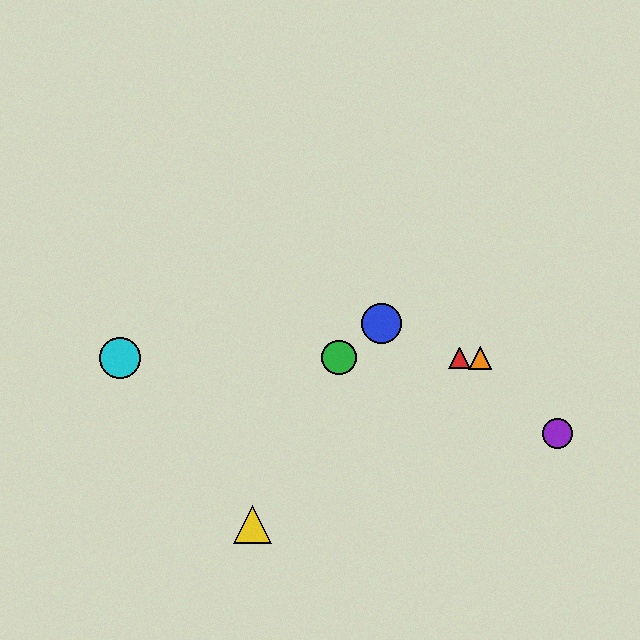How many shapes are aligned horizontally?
4 shapes (the red triangle, the green circle, the orange triangle, the cyan circle) are aligned horizontally.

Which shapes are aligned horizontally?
The red triangle, the green circle, the orange triangle, the cyan circle are aligned horizontally.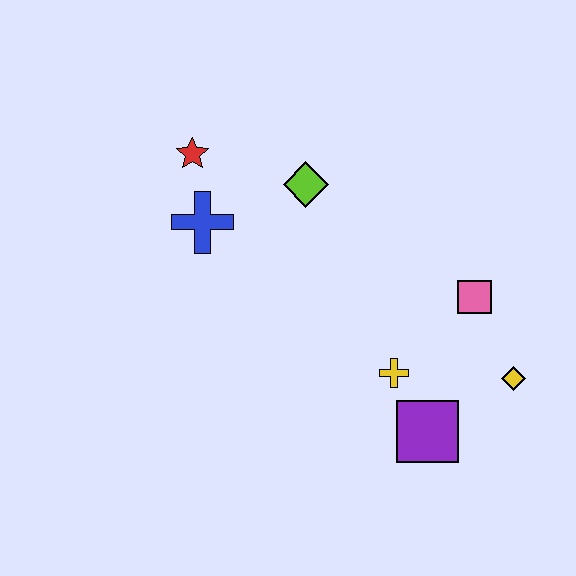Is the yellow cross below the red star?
Yes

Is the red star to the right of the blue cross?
No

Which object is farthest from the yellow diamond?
The red star is farthest from the yellow diamond.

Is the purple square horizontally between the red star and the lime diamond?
No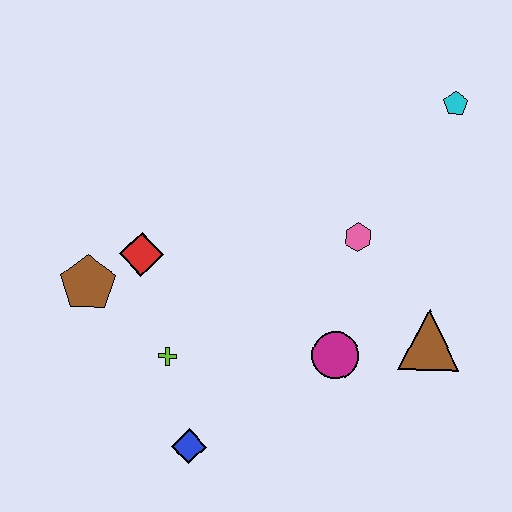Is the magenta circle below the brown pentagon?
Yes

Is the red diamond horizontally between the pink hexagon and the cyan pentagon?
No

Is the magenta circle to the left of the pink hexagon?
Yes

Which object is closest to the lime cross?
The blue diamond is closest to the lime cross.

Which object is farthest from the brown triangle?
The brown pentagon is farthest from the brown triangle.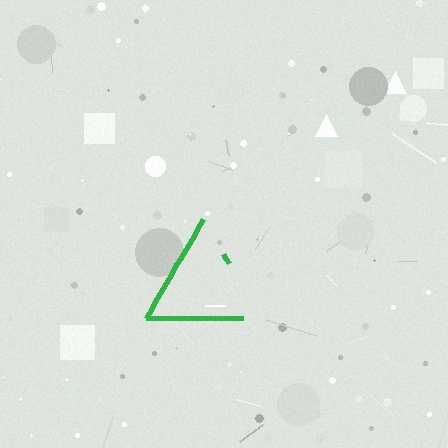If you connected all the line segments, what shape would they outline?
They would outline a triangle.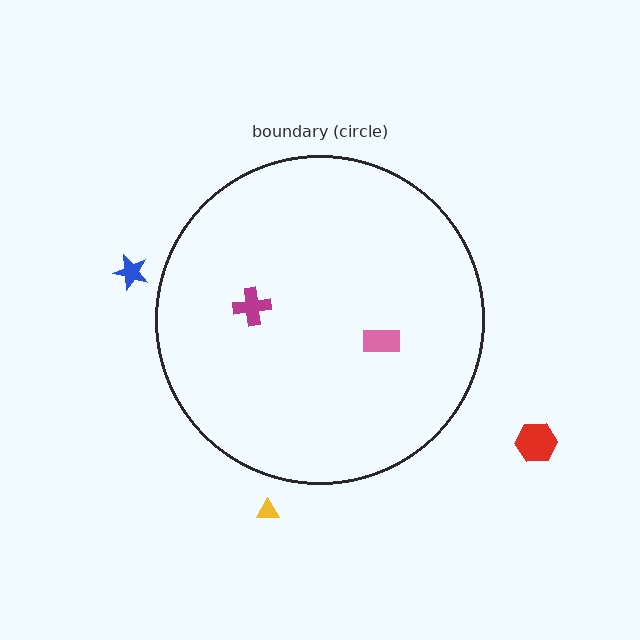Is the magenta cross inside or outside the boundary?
Inside.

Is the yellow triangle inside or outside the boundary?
Outside.